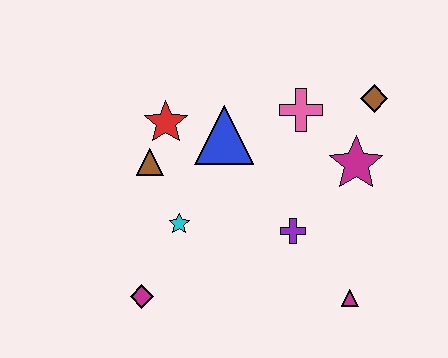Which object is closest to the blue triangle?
The red star is closest to the blue triangle.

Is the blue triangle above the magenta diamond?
Yes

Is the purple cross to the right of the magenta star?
No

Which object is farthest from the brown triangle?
The magenta triangle is farthest from the brown triangle.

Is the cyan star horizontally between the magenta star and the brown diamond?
No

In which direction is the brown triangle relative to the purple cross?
The brown triangle is to the left of the purple cross.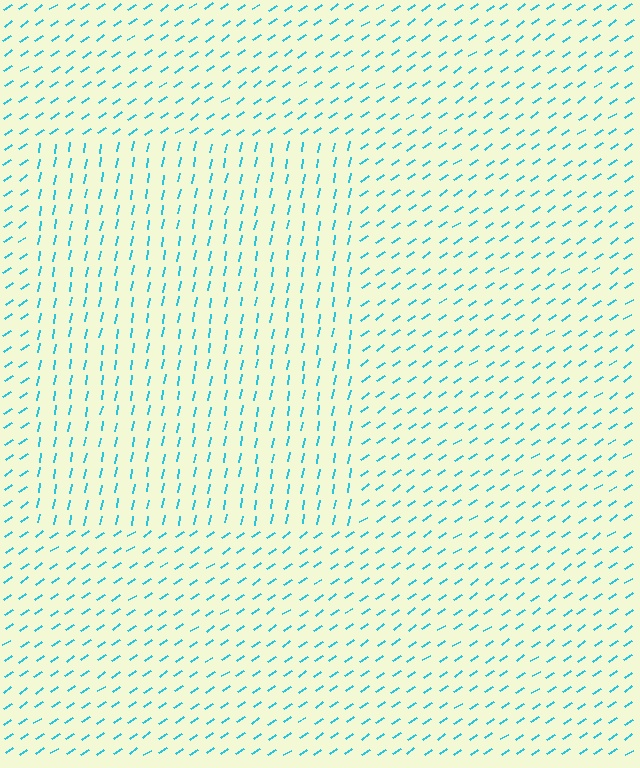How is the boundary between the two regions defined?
The boundary is defined purely by a change in line orientation (approximately 45 degrees difference). All lines are the same color and thickness.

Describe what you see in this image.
The image is filled with small cyan line segments. A rectangle region in the image has lines oriented differently from the surrounding lines, creating a visible texture boundary.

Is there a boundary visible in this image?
Yes, there is a texture boundary formed by a change in line orientation.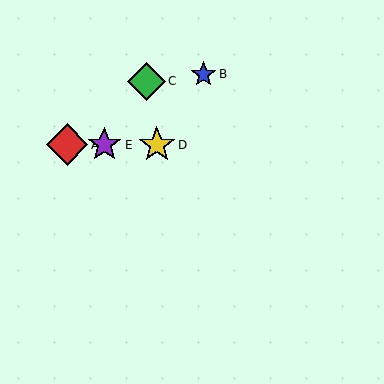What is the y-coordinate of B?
Object B is at y≈74.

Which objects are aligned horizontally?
Objects A, D, E are aligned horizontally.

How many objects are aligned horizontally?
3 objects (A, D, E) are aligned horizontally.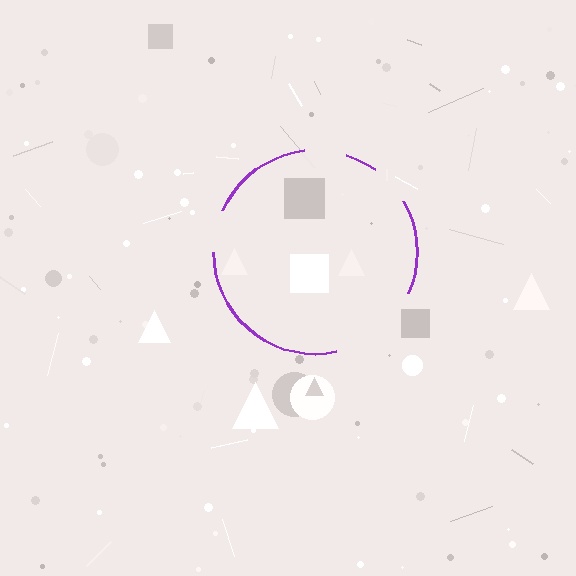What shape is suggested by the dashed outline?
The dashed outline suggests a circle.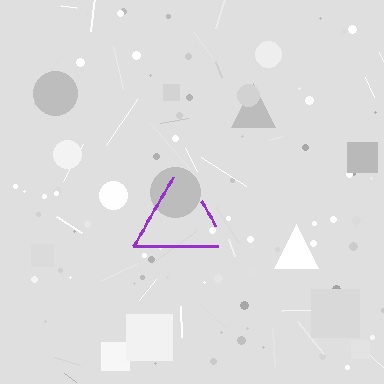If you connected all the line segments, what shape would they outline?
They would outline a triangle.